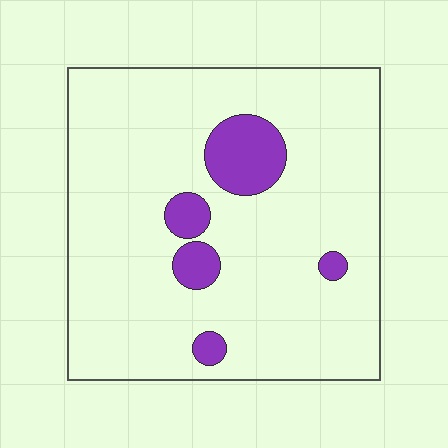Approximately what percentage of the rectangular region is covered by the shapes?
Approximately 10%.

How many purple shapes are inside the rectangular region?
5.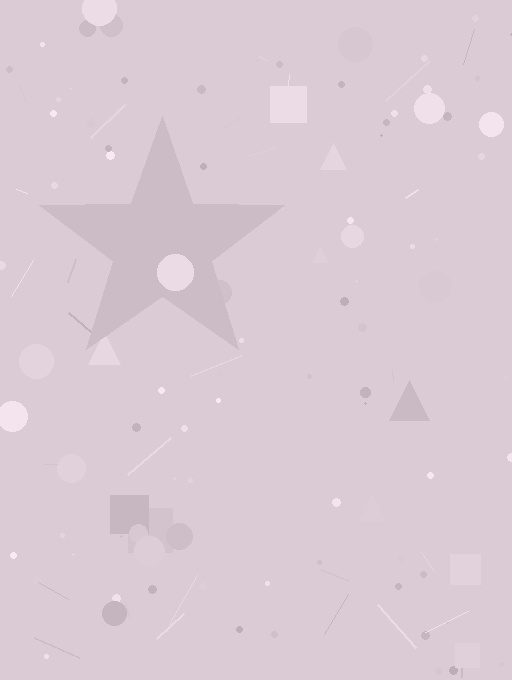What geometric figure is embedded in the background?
A star is embedded in the background.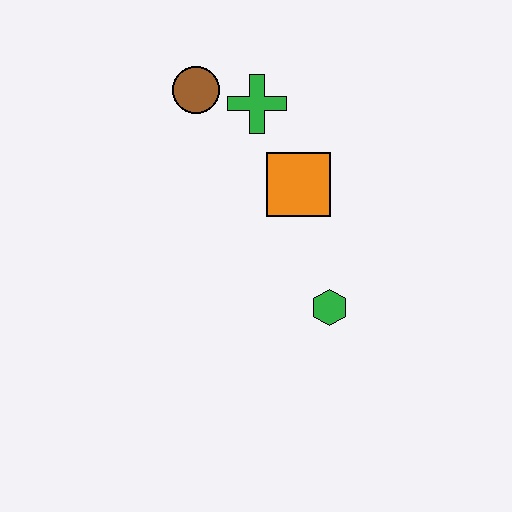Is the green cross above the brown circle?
No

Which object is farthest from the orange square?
The brown circle is farthest from the orange square.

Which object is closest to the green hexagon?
The orange square is closest to the green hexagon.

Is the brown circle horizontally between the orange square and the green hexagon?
No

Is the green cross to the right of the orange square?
No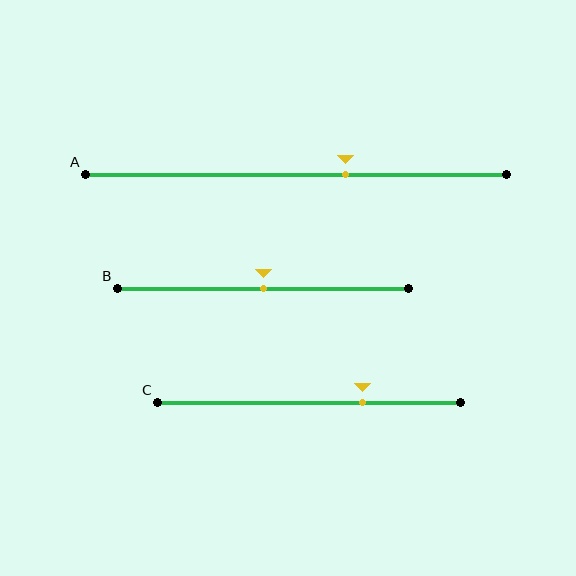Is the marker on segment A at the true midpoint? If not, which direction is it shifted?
No, the marker on segment A is shifted to the right by about 12% of the segment length.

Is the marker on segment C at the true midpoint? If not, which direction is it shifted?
No, the marker on segment C is shifted to the right by about 18% of the segment length.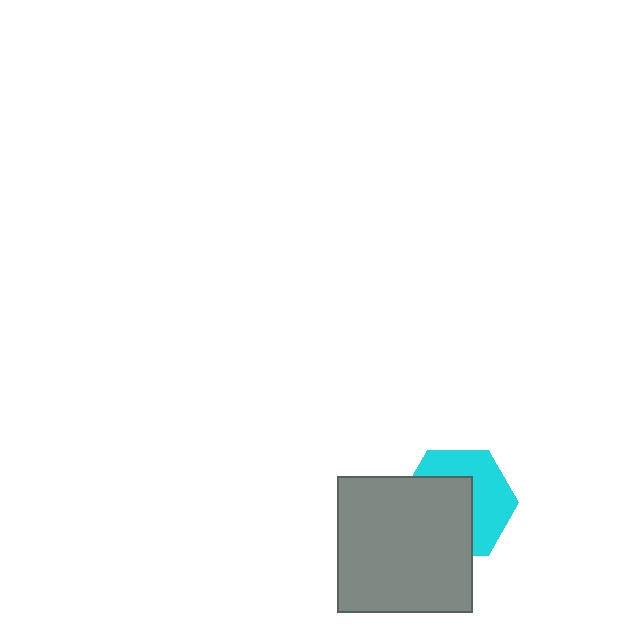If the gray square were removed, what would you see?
You would see the complete cyan hexagon.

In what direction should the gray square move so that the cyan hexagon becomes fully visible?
The gray square should move toward the lower-left. That is the shortest direction to clear the overlap and leave the cyan hexagon fully visible.